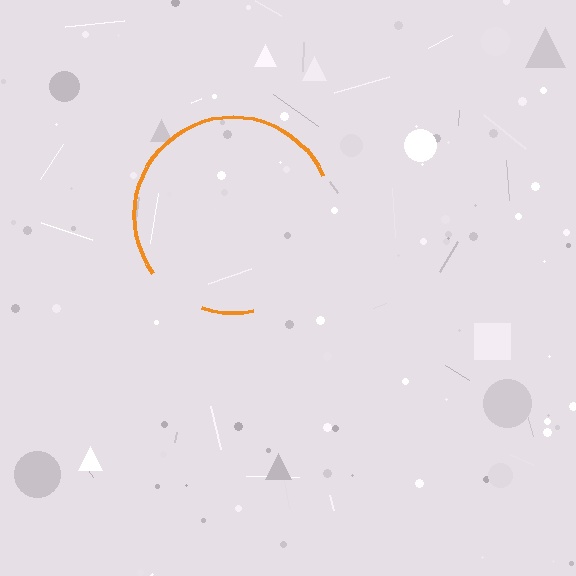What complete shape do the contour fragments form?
The contour fragments form a circle.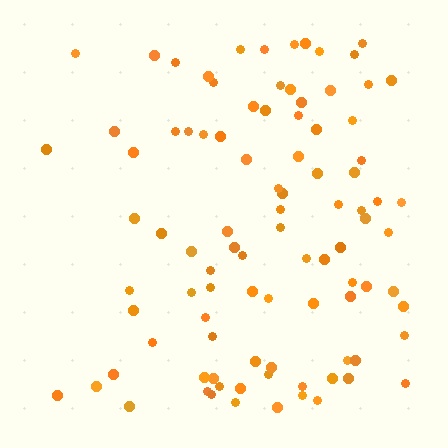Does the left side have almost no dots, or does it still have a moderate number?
Still a moderate number, just noticeably fewer than the right.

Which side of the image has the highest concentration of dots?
The right.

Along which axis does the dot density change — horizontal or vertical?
Horizontal.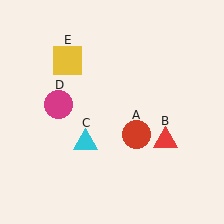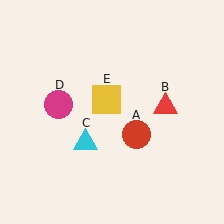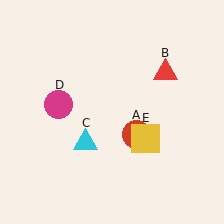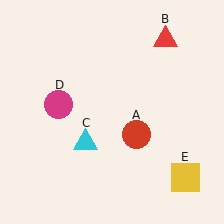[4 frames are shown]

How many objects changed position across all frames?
2 objects changed position: red triangle (object B), yellow square (object E).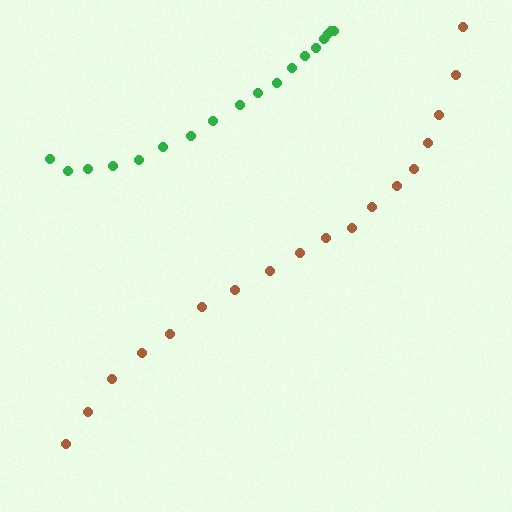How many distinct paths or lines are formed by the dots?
There are 2 distinct paths.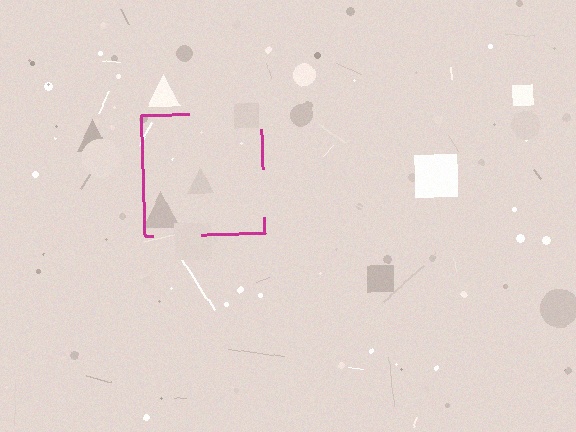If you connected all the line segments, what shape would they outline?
They would outline a square.